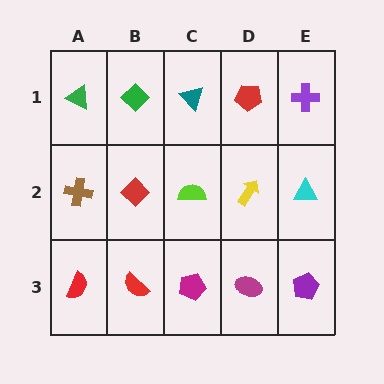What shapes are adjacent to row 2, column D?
A red pentagon (row 1, column D), a magenta ellipse (row 3, column D), a lime semicircle (row 2, column C), a cyan triangle (row 2, column E).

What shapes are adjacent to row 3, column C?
A lime semicircle (row 2, column C), a red semicircle (row 3, column B), a magenta ellipse (row 3, column D).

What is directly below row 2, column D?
A magenta ellipse.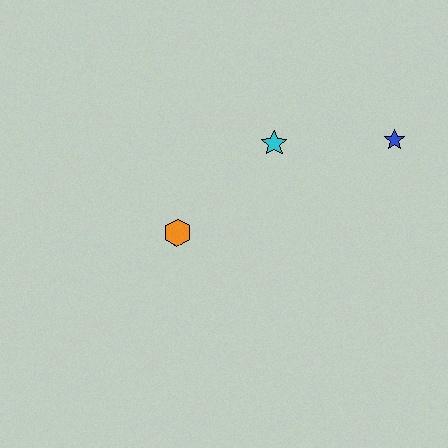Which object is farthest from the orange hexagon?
The blue star is farthest from the orange hexagon.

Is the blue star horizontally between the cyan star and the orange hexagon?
No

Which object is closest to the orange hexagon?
The cyan star is closest to the orange hexagon.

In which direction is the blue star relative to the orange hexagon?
The blue star is to the right of the orange hexagon.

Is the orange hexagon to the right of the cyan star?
No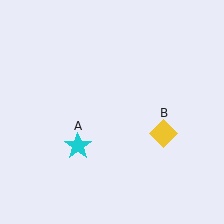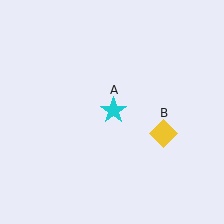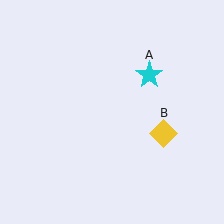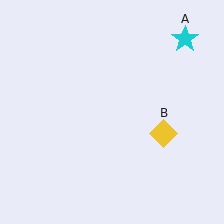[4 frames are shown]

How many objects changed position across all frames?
1 object changed position: cyan star (object A).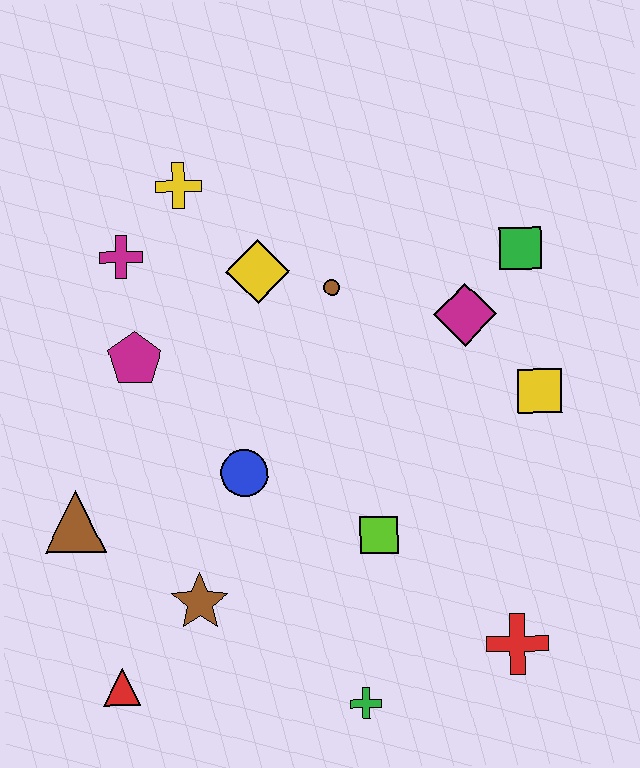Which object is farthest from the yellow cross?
The red cross is farthest from the yellow cross.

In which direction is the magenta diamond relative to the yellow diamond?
The magenta diamond is to the right of the yellow diamond.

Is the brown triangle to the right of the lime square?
No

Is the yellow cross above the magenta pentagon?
Yes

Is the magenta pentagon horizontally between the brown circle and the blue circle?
No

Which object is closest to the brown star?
The red triangle is closest to the brown star.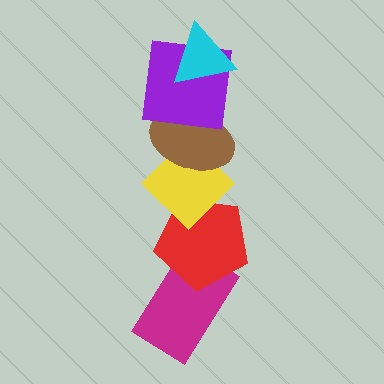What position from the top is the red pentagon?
The red pentagon is 5th from the top.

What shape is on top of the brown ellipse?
The purple square is on top of the brown ellipse.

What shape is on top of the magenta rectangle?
The red pentagon is on top of the magenta rectangle.